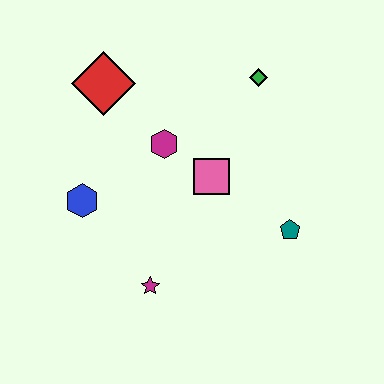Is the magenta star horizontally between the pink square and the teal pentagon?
No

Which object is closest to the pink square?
The magenta hexagon is closest to the pink square.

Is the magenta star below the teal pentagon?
Yes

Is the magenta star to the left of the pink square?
Yes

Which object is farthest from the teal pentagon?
The red diamond is farthest from the teal pentagon.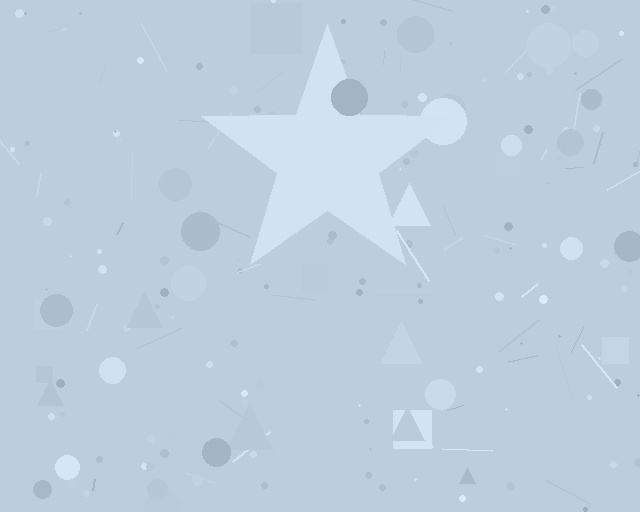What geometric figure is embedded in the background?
A star is embedded in the background.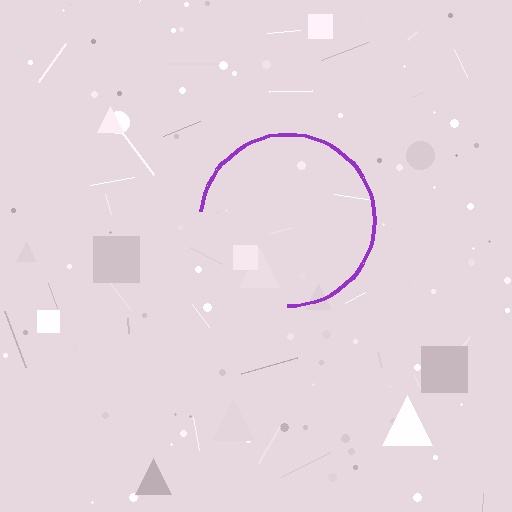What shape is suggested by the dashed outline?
The dashed outline suggests a circle.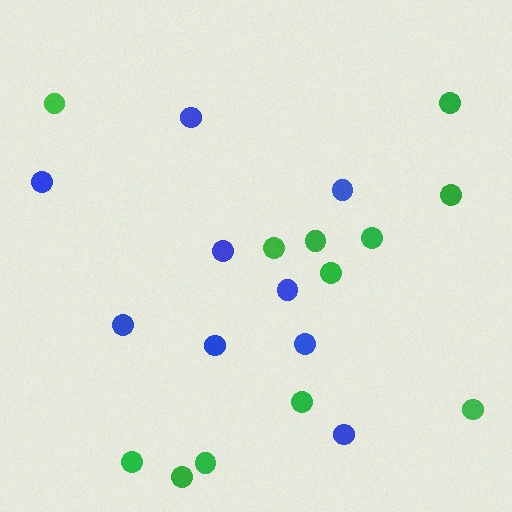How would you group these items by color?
There are 2 groups: one group of green circles (12) and one group of blue circles (9).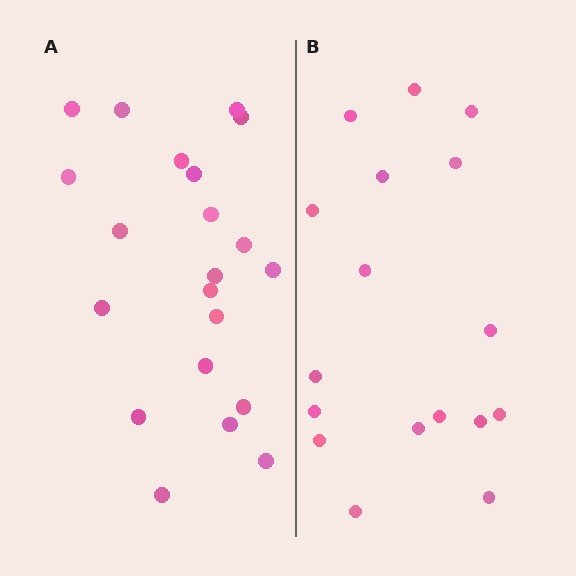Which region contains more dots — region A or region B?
Region A (the left region) has more dots.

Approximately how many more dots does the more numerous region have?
Region A has about 4 more dots than region B.